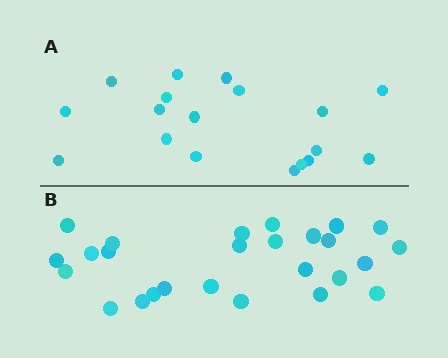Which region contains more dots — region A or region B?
Region B (the bottom region) has more dots.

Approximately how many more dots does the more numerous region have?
Region B has roughly 8 or so more dots than region A.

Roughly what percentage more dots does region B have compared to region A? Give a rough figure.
About 45% more.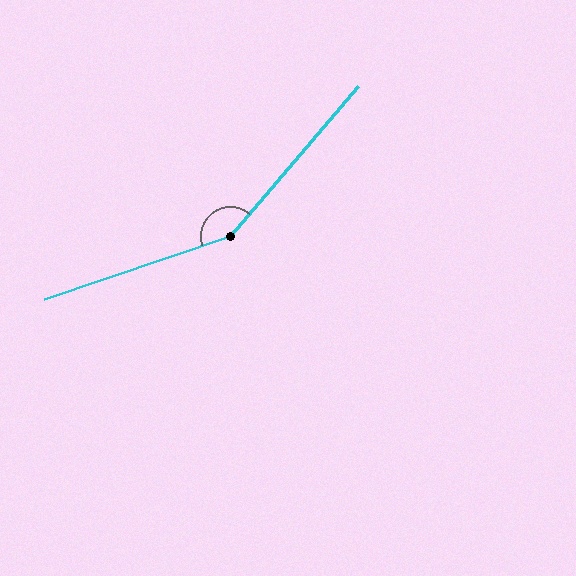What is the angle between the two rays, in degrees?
Approximately 149 degrees.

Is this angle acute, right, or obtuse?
It is obtuse.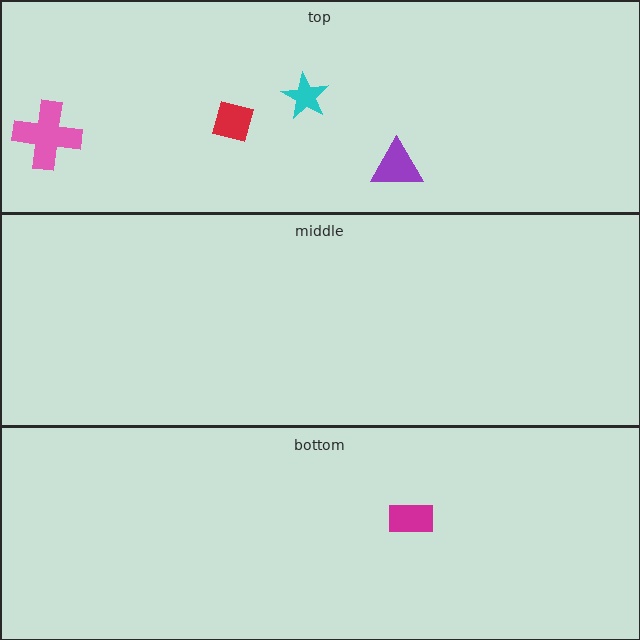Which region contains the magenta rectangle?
The bottom region.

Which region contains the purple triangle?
The top region.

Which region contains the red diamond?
The top region.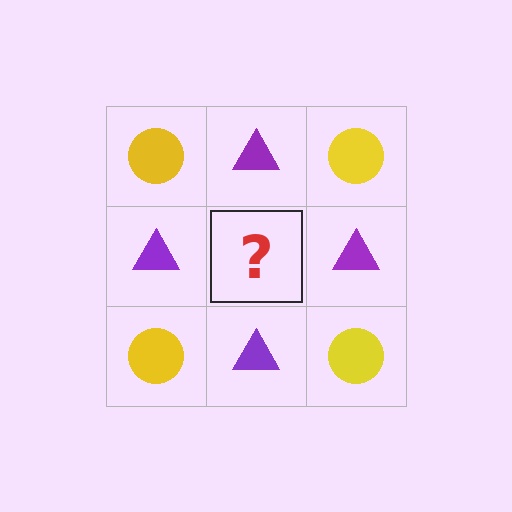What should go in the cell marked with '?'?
The missing cell should contain a yellow circle.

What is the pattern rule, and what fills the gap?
The rule is that it alternates yellow circle and purple triangle in a checkerboard pattern. The gap should be filled with a yellow circle.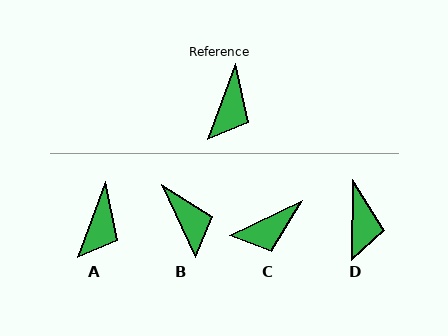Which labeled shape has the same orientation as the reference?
A.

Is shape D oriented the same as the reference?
No, it is off by about 20 degrees.